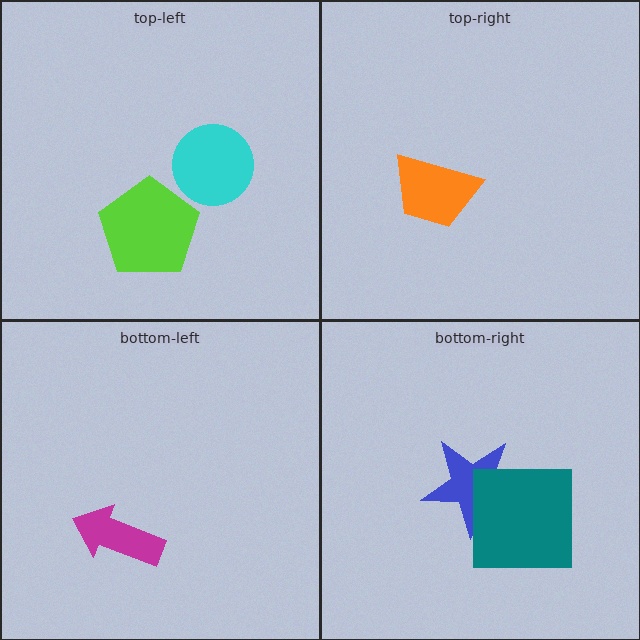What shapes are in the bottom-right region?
The blue star, the teal square.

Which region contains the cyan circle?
The top-left region.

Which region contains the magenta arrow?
The bottom-left region.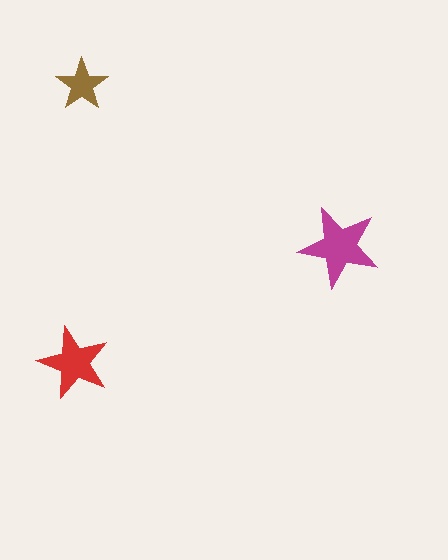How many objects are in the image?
There are 3 objects in the image.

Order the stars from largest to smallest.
the magenta one, the red one, the brown one.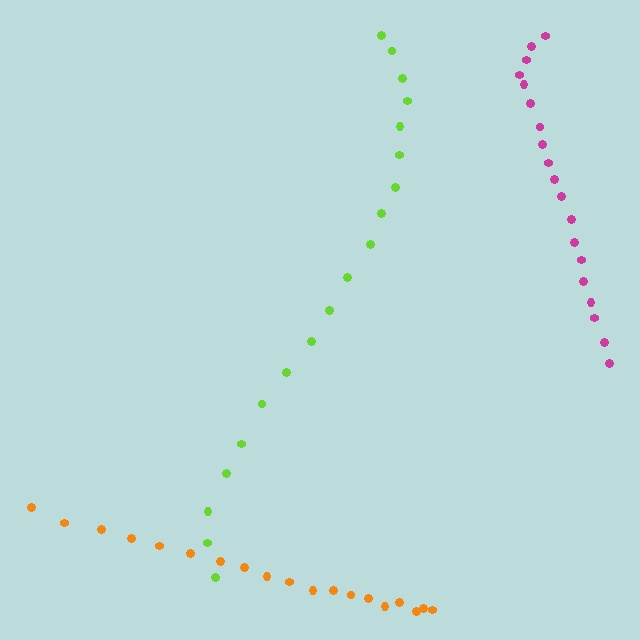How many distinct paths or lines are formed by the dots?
There are 3 distinct paths.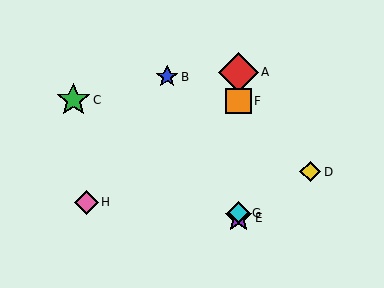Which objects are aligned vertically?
Objects A, E, F, G are aligned vertically.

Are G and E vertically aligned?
Yes, both are at x≈238.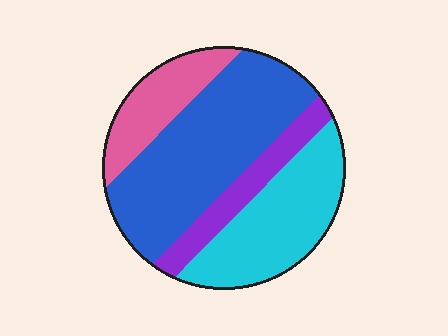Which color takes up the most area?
Blue, at roughly 45%.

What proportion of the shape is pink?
Pink covers roughly 15% of the shape.